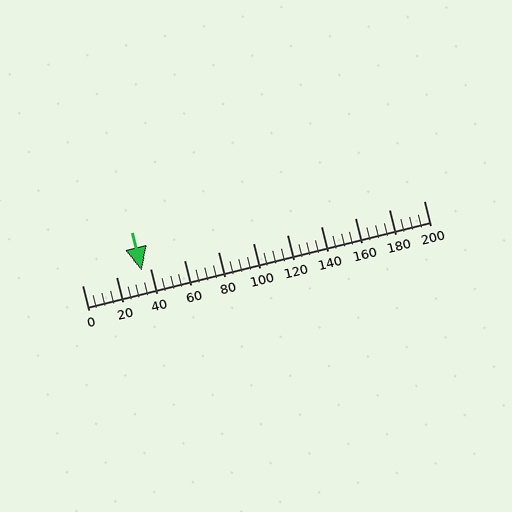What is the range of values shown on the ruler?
The ruler shows values from 0 to 200.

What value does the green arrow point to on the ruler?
The green arrow points to approximately 35.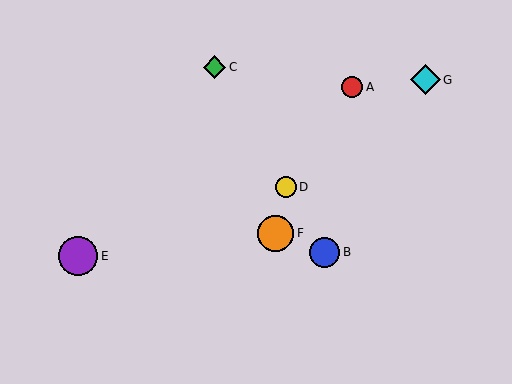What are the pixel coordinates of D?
Object D is at (286, 187).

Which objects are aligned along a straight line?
Objects B, C, D are aligned along a straight line.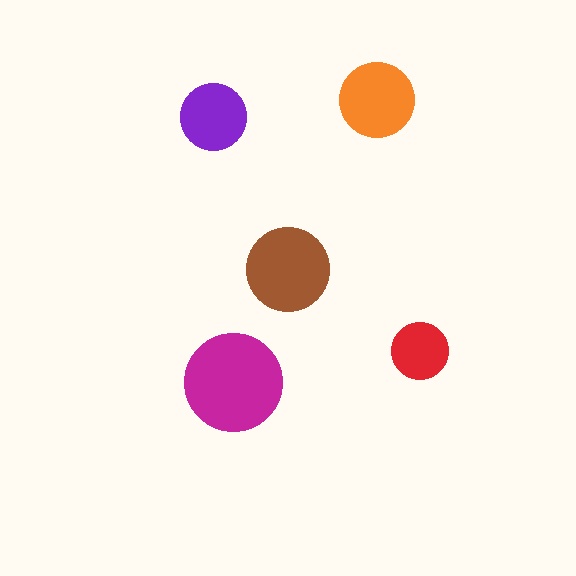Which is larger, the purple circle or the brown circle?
The brown one.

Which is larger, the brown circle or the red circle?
The brown one.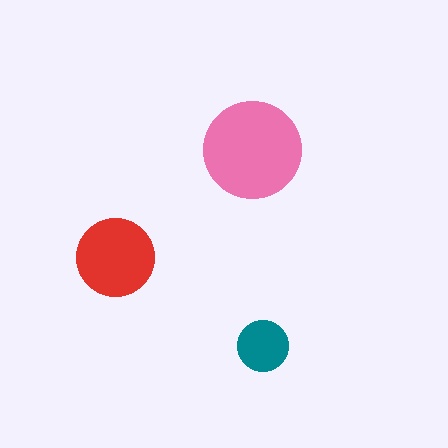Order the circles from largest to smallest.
the pink one, the red one, the teal one.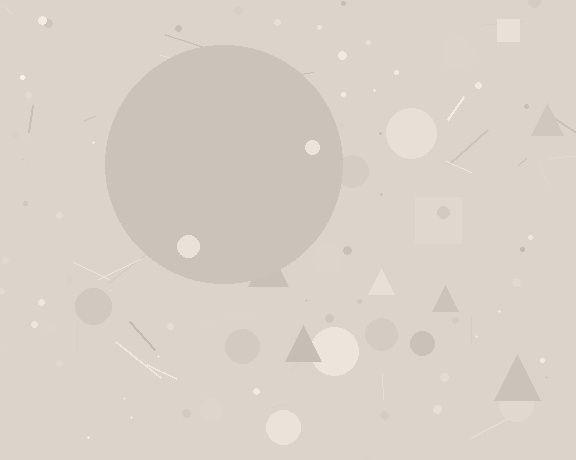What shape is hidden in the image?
A circle is hidden in the image.